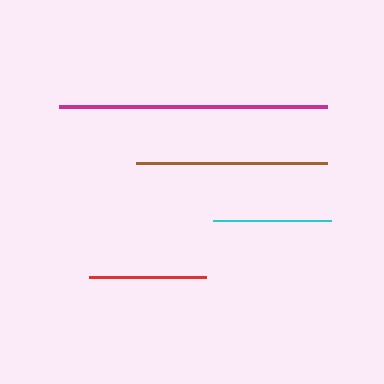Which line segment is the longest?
The magenta line is the longest at approximately 268 pixels.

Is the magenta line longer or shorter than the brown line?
The magenta line is longer than the brown line.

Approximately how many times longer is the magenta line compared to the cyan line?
The magenta line is approximately 2.3 times the length of the cyan line.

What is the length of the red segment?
The red segment is approximately 118 pixels long.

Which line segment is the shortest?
The red line is the shortest at approximately 118 pixels.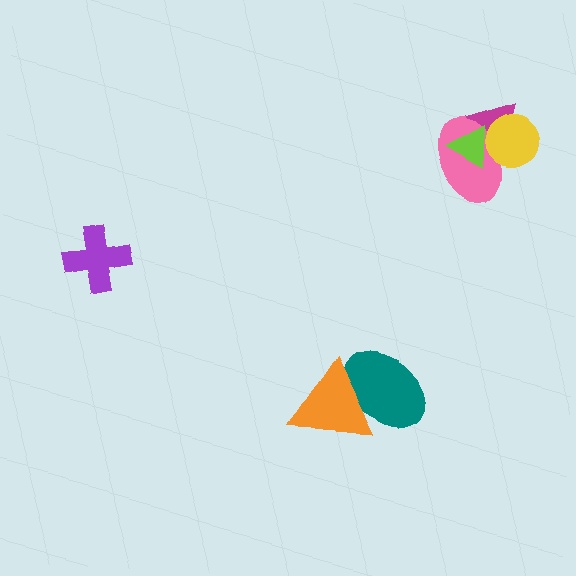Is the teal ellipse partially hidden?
Yes, it is partially covered by another shape.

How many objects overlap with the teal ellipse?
1 object overlaps with the teal ellipse.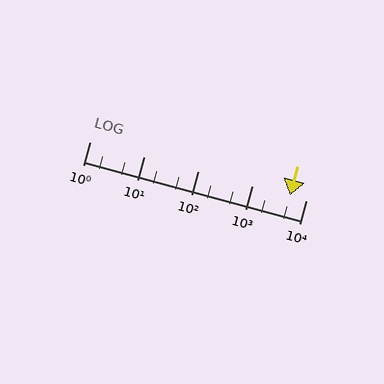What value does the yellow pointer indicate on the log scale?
The pointer indicates approximately 5100.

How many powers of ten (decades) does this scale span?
The scale spans 4 decades, from 1 to 10000.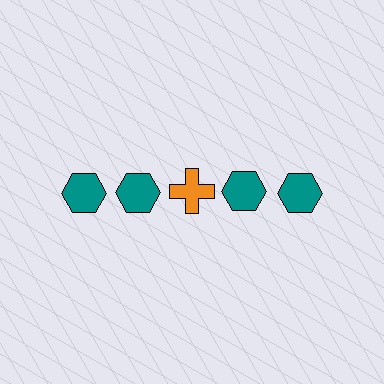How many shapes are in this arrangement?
There are 5 shapes arranged in a grid pattern.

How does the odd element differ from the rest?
It differs in both color (orange instead of teal) and shape (cross instead of hexagon).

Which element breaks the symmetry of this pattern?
The orange cross in the top row, center column breaks the symmetry. All other shapes are teal hexagons.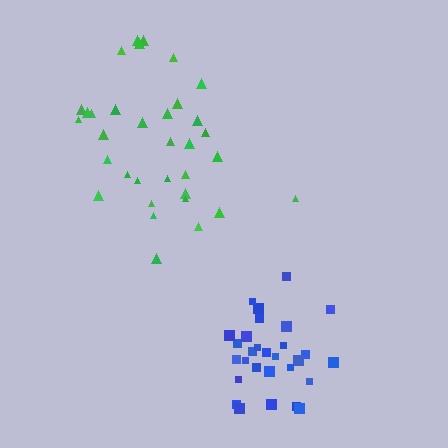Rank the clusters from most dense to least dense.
blue, green.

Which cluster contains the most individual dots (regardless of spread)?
Green (34).